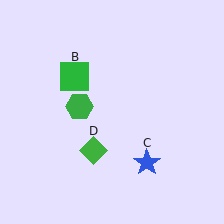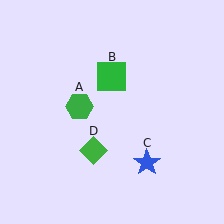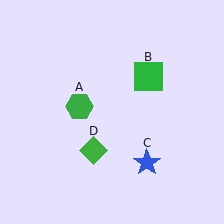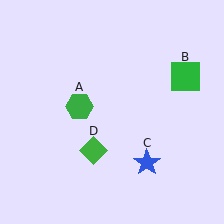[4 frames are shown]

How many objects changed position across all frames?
1 object changed position: green square (object B).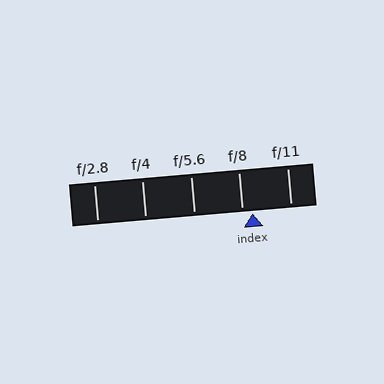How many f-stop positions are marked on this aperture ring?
There are 5 f-stop positions marked.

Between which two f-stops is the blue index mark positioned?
The index mark is between f/8 and f/11.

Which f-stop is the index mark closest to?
The index mark is closest to f/8.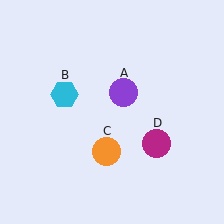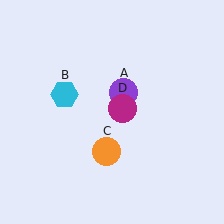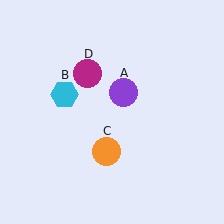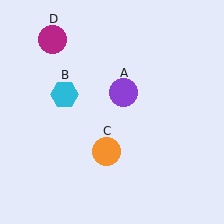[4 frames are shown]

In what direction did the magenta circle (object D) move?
The magenta circle (object D) moved up and to the left.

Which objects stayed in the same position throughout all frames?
Purple circle (object A) and cyan hexagon (object B) and orange circle (object C) remained stationary.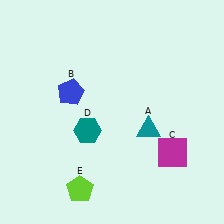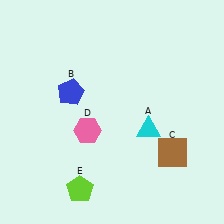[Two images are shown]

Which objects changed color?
A changed from teal to cyan. C changed from magenta to brown. D changed from teal to pink.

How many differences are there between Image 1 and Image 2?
There are 3 differences between the two images.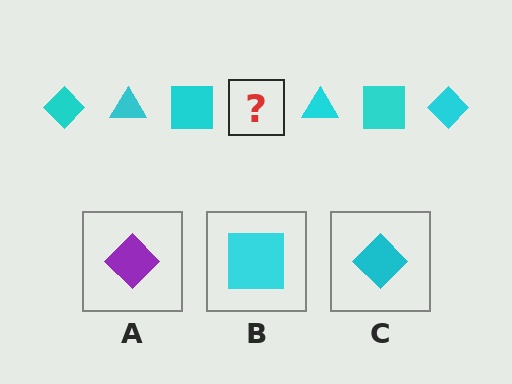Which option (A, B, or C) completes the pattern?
C.